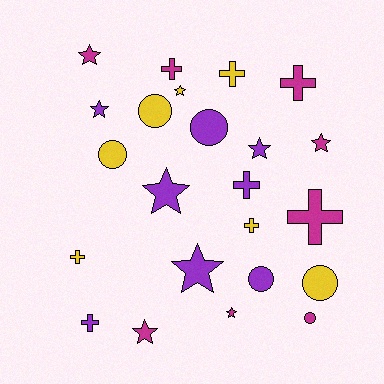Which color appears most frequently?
Magenta, with 8 objects.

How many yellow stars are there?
There is 1 yellow star.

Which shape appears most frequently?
Star, with 9 objects.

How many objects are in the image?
There are 23 objects.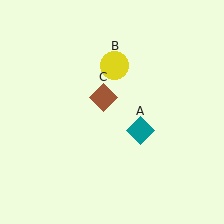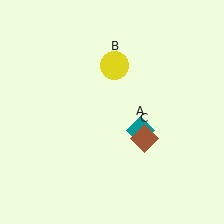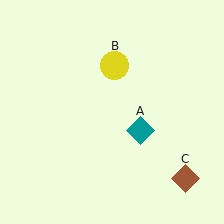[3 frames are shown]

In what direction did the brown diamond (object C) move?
The brown diamond (object C) moved down and to the right.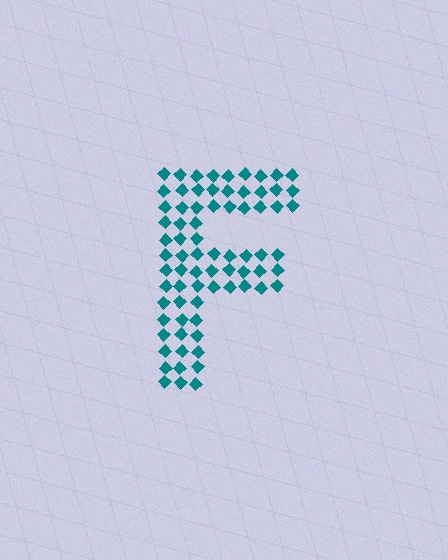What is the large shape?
The large shape is the letter F.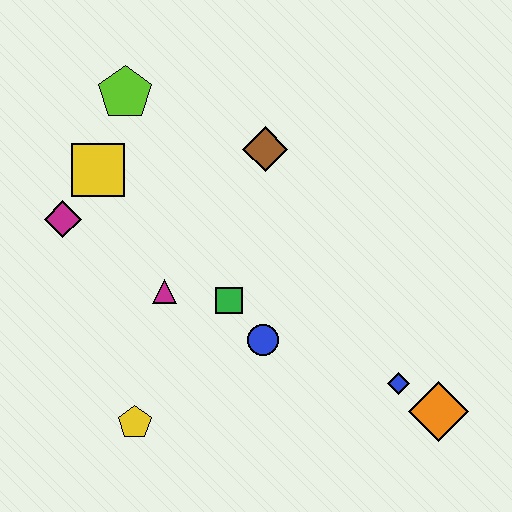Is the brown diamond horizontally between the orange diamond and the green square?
Yes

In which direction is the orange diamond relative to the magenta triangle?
The orange diamond is to the right of the magenta triangle.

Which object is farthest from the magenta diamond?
The orange diamond is farthest from the magenta diamond.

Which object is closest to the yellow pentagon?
The magenta triangle is closest to the yellow pentagon.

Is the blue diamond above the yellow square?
No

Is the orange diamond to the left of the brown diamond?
No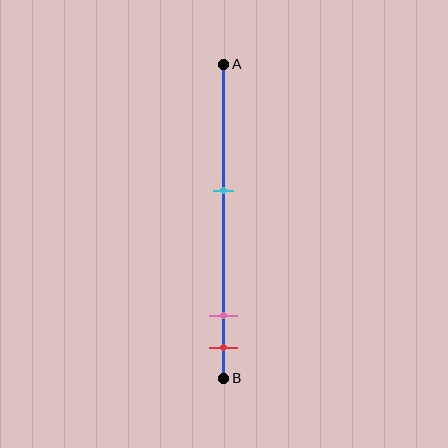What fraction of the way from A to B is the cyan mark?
The cyan mark is approximately 40% (0.4) of the way from A to B.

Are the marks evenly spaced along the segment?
No, the marks are not evenly spaced.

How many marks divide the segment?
There are 3 marks dividing the segment.